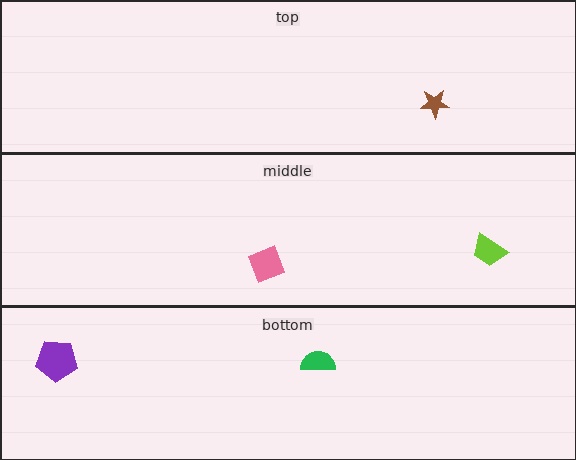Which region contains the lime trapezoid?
The middle region.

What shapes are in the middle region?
The pink diamond, the lime trapezoid.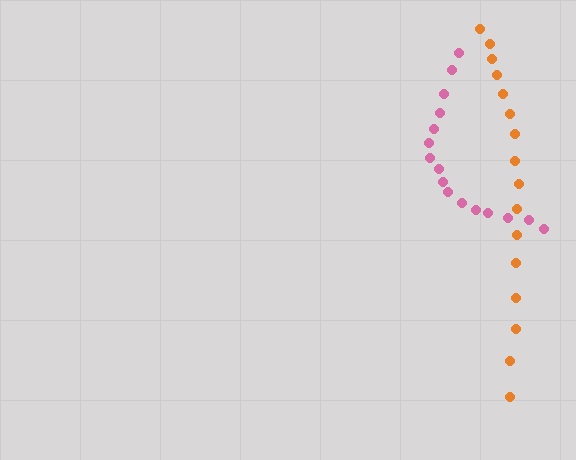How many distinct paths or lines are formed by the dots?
There are 2 distinct paths.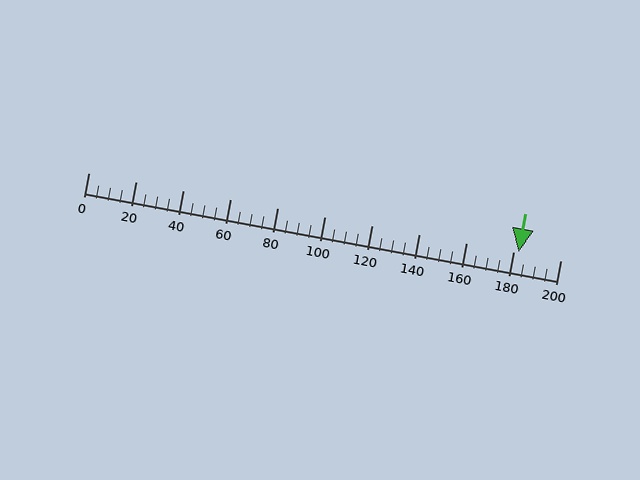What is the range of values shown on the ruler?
The ruler shows values from 0 to 200.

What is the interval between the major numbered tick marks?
The major tick marks are spaced 20 units apart.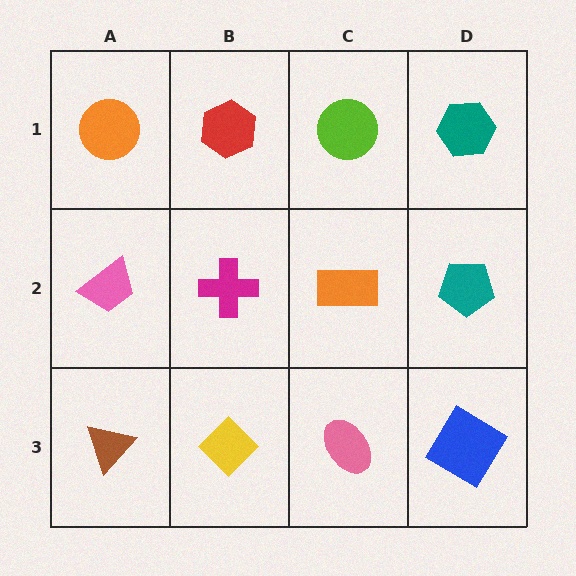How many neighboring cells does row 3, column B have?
3.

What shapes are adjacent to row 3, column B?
A magenta cross (row 2, column B), a brown triangle (row 3, column A), a pink ellipse (row 3, column C).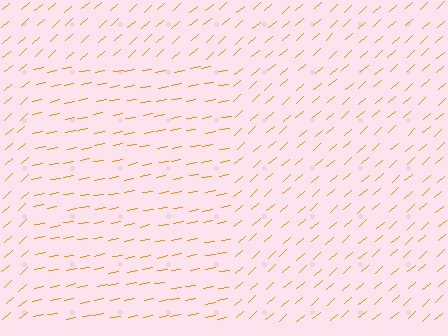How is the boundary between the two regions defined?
The boundary is defined purely by a change in line orientation (approximately 31 degrees difference). All lines are the same color and thickness.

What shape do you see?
I see a rectangle.